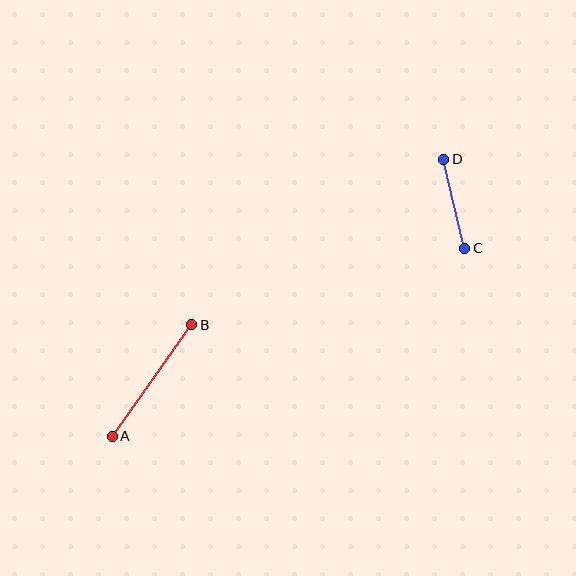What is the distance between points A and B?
The distance is approximately 137 pixels.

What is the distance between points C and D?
The distance is approximately 91 pixels.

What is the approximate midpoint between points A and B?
The midpoint is at approximately (152, 381) pixels.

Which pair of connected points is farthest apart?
Points A and B are farthest apart.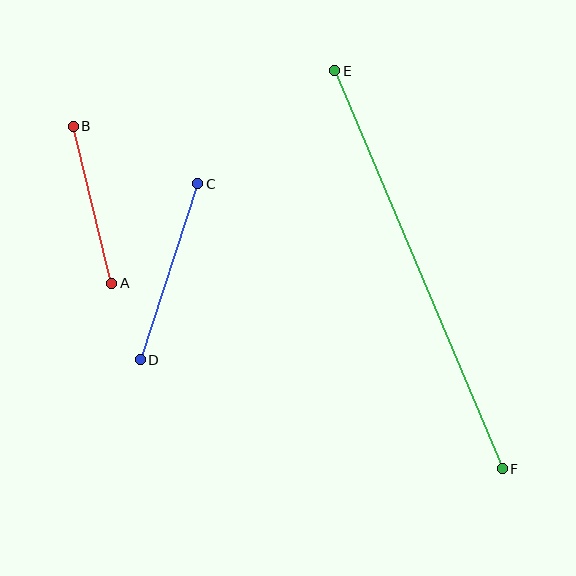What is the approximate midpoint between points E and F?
The midpoint is at approximately (418, 270) pixels.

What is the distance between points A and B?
The distance is approximately 162 pixels.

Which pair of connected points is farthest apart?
Points E and F are farthest apart.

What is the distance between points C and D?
The distance is approximately 185 pixels.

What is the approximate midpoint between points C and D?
The midpoint is at approximately (169, 272) pixels.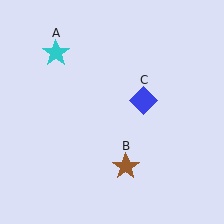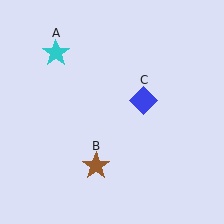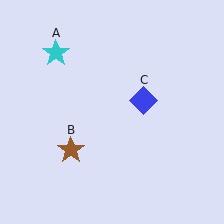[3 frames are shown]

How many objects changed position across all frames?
1 object changed position: brown star (object B).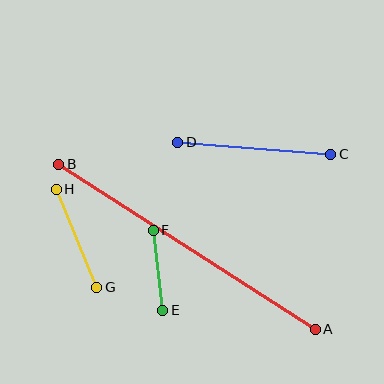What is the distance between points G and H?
The distance is approximately 106 pixels.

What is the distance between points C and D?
The distance is approximately 153 pixels.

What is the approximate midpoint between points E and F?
The midpoint is at approximately (158, 270) pixels.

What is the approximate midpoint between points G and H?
The midpoint is at approximately (77, 238) pixels.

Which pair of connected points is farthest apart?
Points A and B are farthest apart.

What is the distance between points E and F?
The distance is approximately 81 pixels.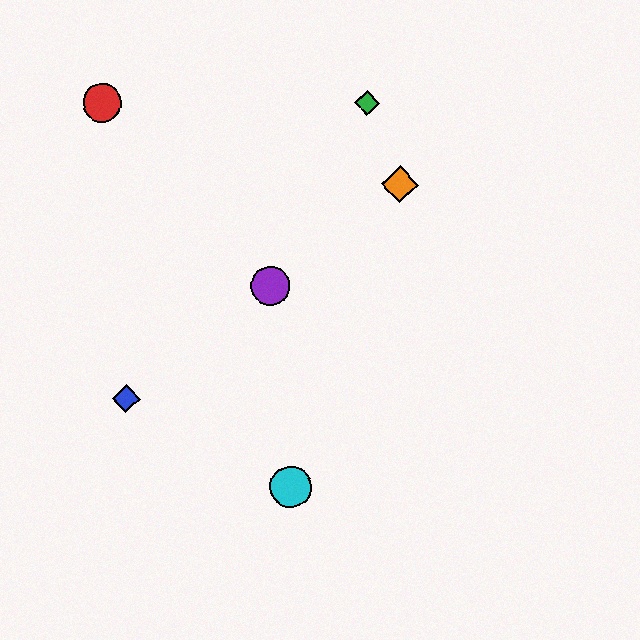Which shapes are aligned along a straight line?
The blue diamond, the yellow circle, the purple circle, the orange diamond are aligned along a straight line.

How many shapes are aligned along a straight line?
4 shapes (the blue diamond, the yellow circle, the purple circle, the orange diamond) are aligned along a straight line.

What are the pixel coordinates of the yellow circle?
The yellow circle is at (268, 287).